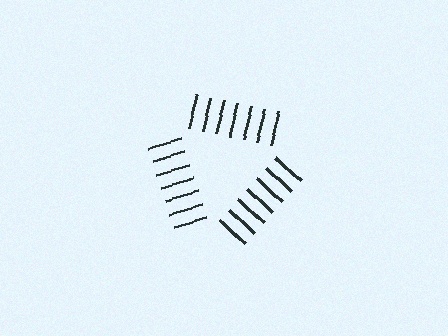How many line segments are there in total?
21 — 7 along each of the 3 edges.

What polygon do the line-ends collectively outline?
An illusory triangle — the line segments terminate on its edges but no continuous stroke is drawn.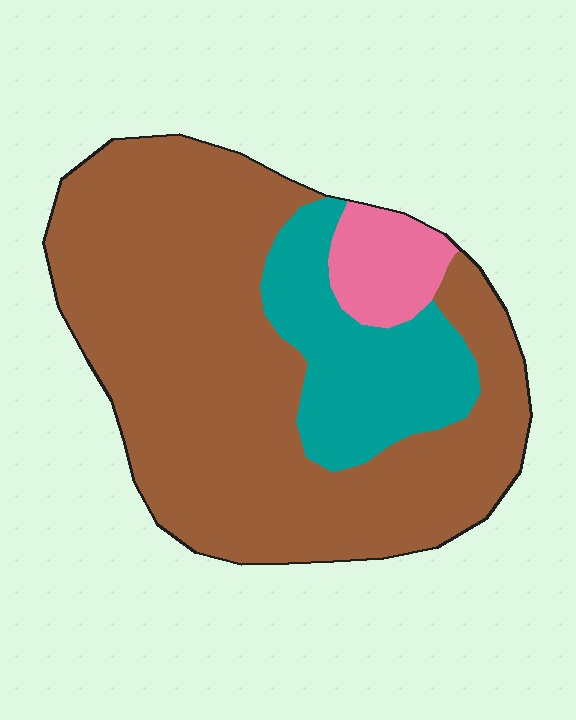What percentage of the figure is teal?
Teal takes up about one fifth (1/5) of the figure.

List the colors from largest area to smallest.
From largest to smallest: brown, teal, pink.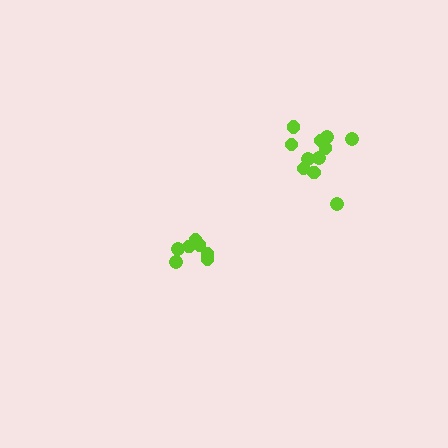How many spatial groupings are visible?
There are 2 spatial groupings.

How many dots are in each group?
Group 1: 7 dots, Group 2: 11 dots (18 total).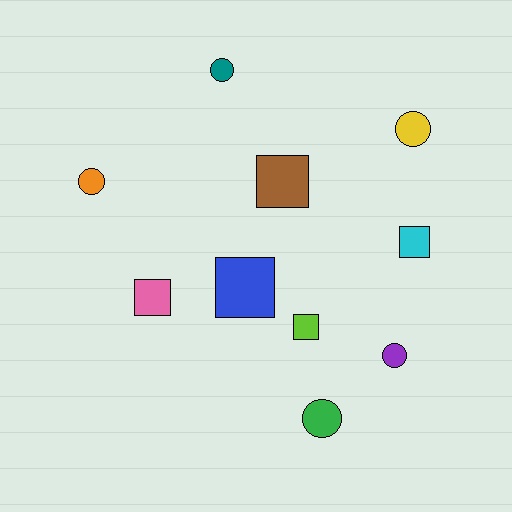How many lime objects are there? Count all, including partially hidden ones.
There is 1 lime object.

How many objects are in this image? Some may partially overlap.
There are 10 objects.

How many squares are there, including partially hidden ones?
There are 5 squares.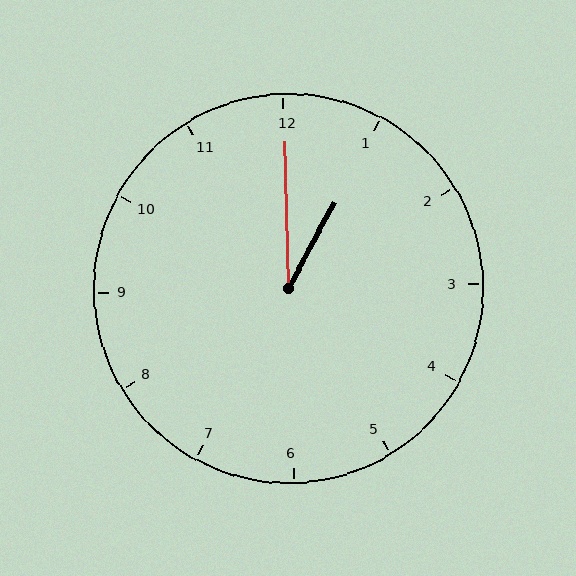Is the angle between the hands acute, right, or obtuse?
It is acute.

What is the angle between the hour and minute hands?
Approximately 30 degrees.